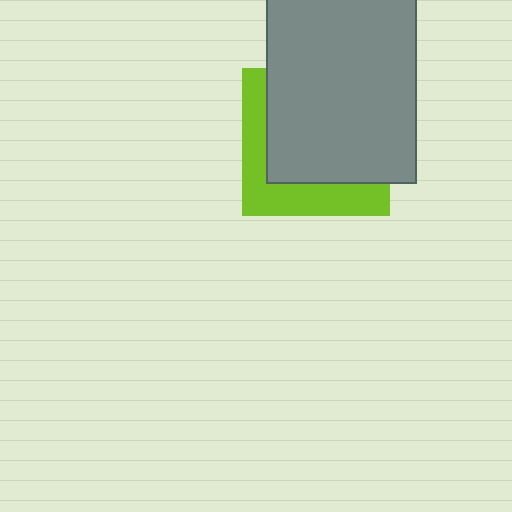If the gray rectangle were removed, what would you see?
You would see the complete lime square.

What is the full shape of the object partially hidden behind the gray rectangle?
The partially hidden object is a lime square.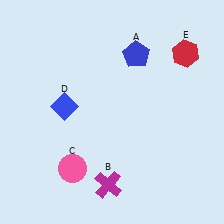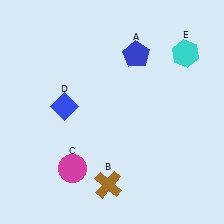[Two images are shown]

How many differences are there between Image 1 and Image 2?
There are 3 differences between the two images.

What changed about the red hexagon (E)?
In Image 1, E is red. In Image 2, it changed to cyan.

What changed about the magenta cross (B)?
In Image 1, B is magenta. In Image 2, it changed to brown.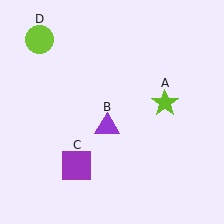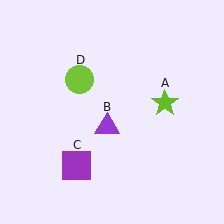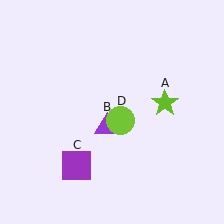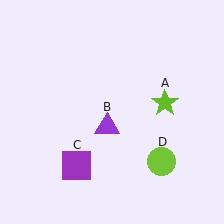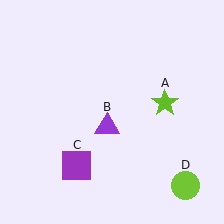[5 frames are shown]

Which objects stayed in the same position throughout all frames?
Lime star (object A) and purple triangle (object B) and purple square (object C) remained stationary.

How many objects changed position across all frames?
1 object changed position: lime circle (object D).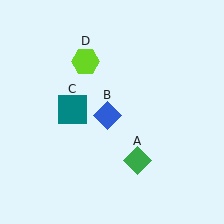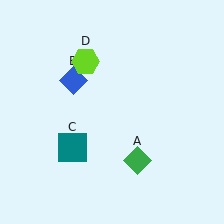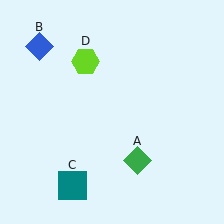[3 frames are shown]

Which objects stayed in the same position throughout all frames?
Green diamond (object A) and lime hexagon (object D) remained stationary.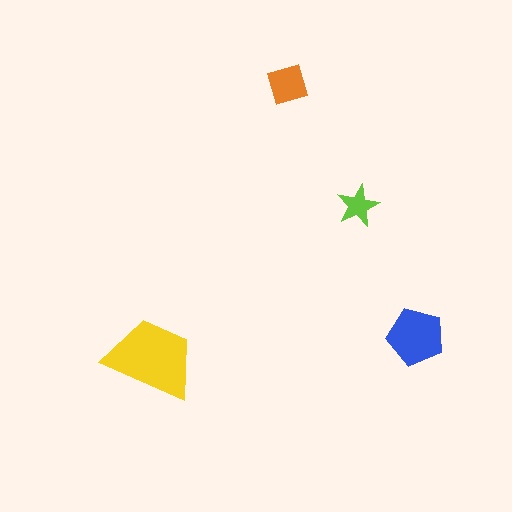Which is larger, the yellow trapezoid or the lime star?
The yellow trapezoid.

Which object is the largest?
The yellow trapezoid.